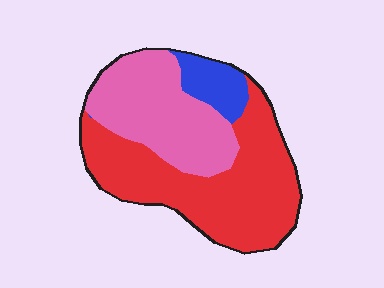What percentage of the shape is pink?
Pink takes up between a third and a half of the shape.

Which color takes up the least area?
Blue, at roughly 10%.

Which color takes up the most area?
Red, at roughly 55%.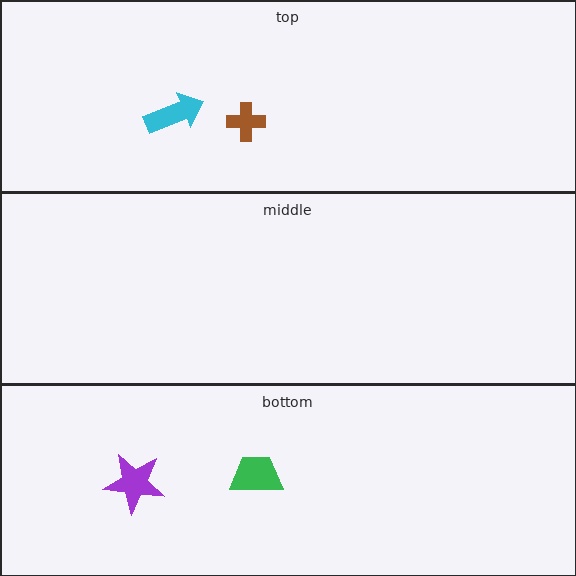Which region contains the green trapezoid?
The bottom region.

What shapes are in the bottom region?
The purple star, the green trapezoid.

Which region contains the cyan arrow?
The top region.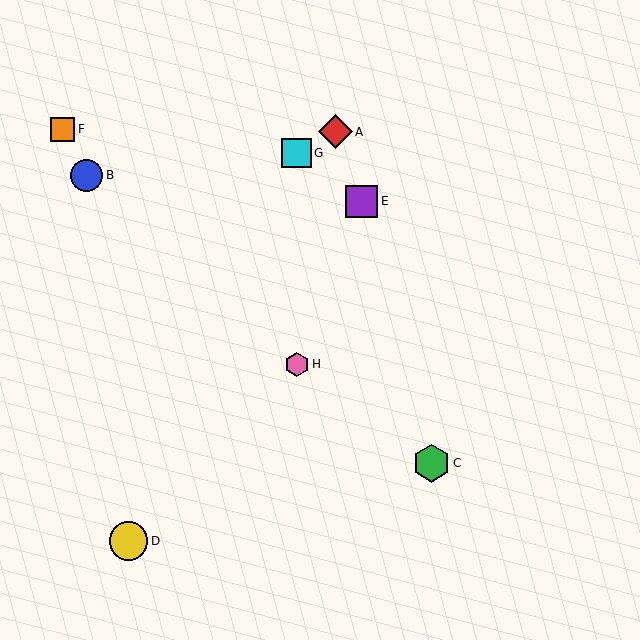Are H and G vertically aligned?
Yes, both are at x≈297.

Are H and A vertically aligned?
No, H is at x≈297 and A is at x≈336.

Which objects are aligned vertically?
Objects G, H are aligned vertically.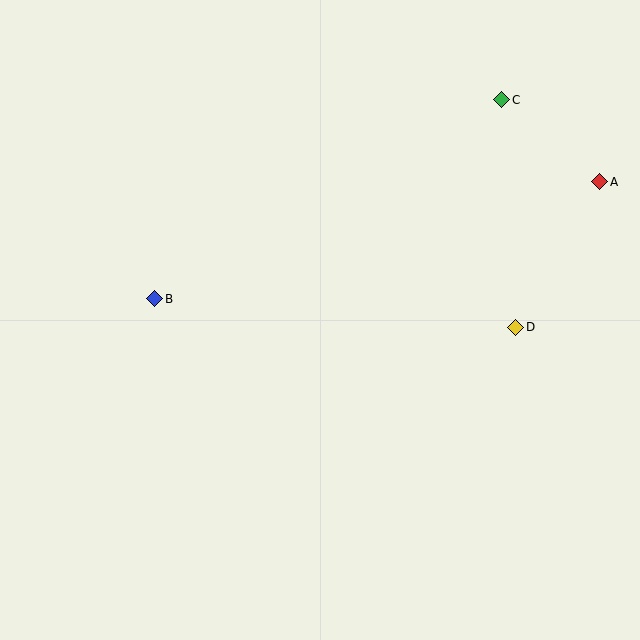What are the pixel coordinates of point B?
Point B is at (155, 299).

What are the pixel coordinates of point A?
Point A is at (600, 182).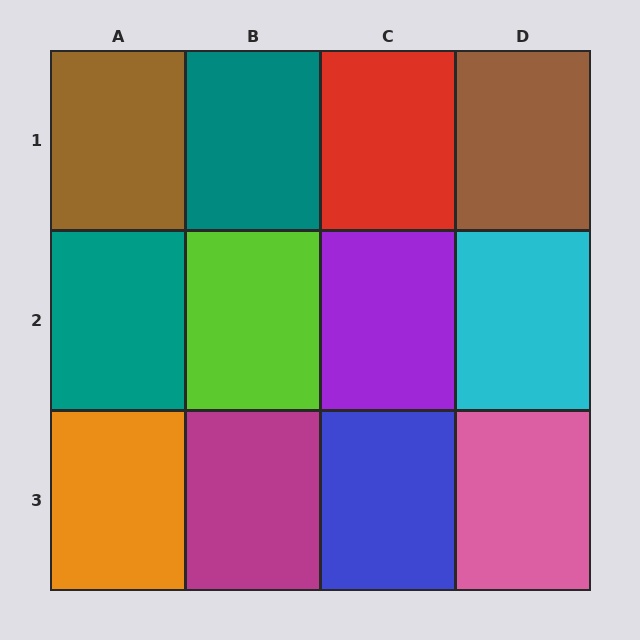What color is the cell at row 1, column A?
Brown.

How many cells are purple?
1 cell is purple.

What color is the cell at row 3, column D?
Pink.